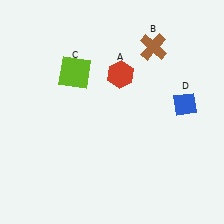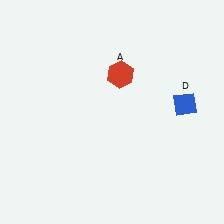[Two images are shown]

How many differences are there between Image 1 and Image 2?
There are 2 differences between the two images.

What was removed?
The brown cross (B), the lime square (C) were removed in Image 2.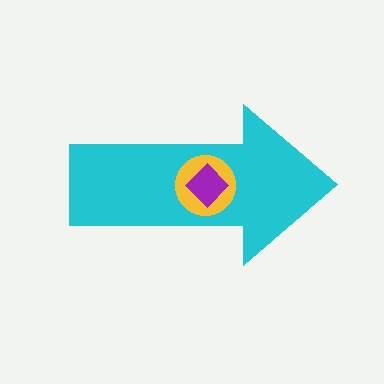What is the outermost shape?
The cyan arrow.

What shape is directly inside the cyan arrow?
The yellow circle.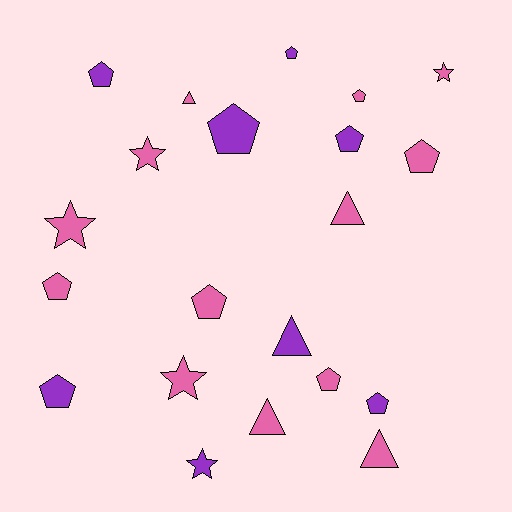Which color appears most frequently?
Pink, with 13 objects.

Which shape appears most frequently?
Pentagon, with 11 objects.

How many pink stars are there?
There are 4 pink stars.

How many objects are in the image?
There are 21 objects.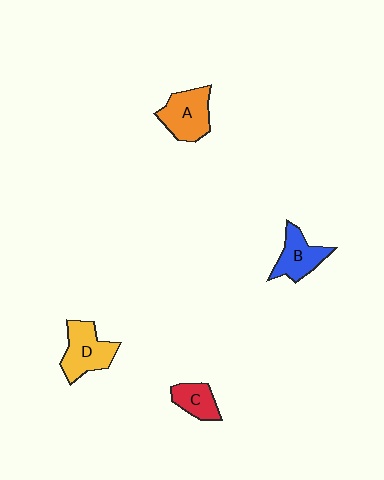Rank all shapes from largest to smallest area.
From largest to smallest: D (yellow), A (orange), B (blue), C (red).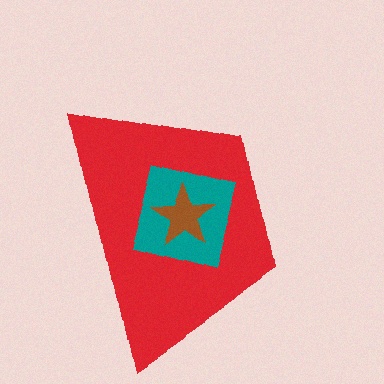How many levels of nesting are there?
3.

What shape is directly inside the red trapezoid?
The teal square.